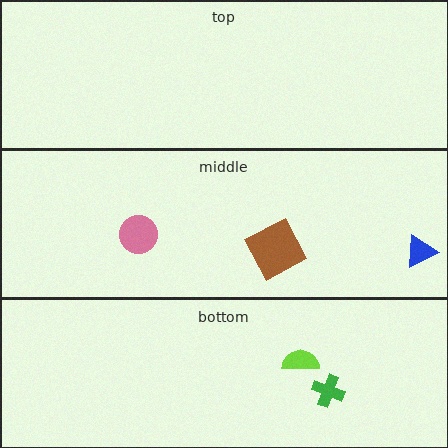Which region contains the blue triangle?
The middle region.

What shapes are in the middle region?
The brown square, the pink circle, the blue triangle.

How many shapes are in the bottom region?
2.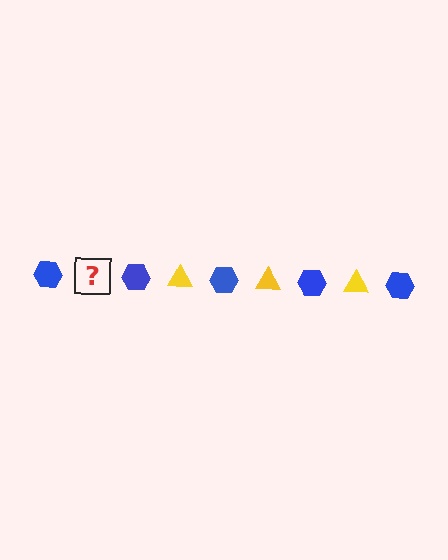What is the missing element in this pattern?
The missing element is a yellow triangle.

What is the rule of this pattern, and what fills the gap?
The rule is that the pattern alternates between blue hexagon and yellow triangle. The gap should be filled with a yellow triangle.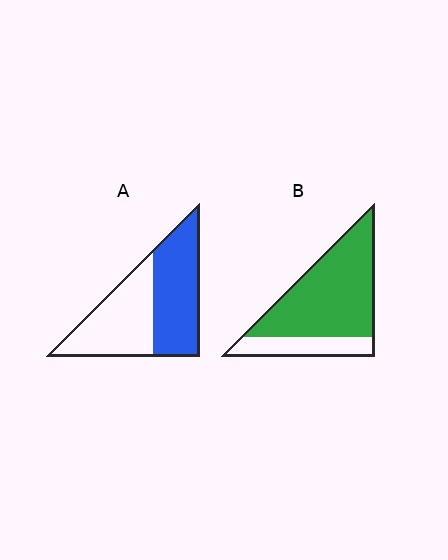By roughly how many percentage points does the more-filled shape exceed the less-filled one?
By roughly 25 percentage points (B over A).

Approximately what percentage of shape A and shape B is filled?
A is approximately 50% and B is approximately 75%.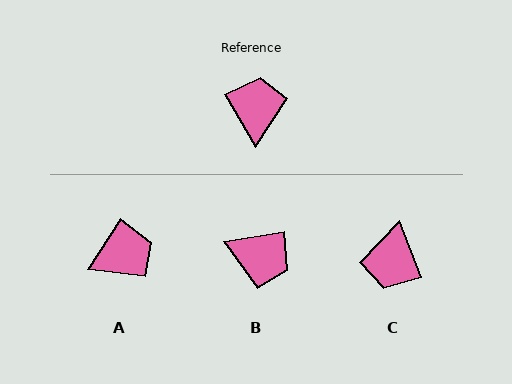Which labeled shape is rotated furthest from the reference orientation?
C, about 170 degrees away.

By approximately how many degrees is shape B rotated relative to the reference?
Approximately 111 degrees clockwise.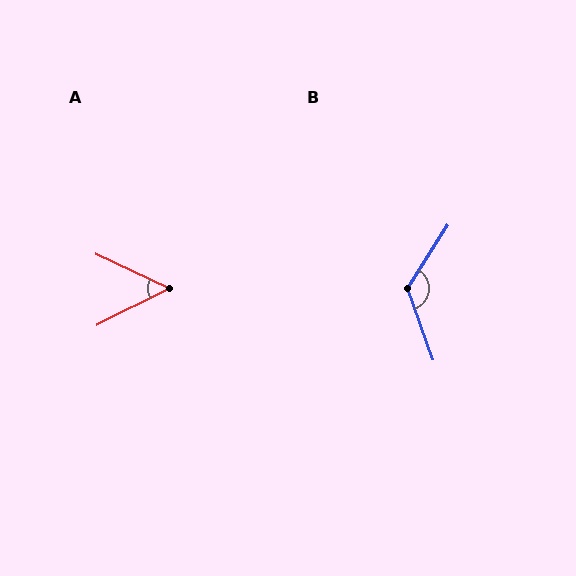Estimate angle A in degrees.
Approximately 53 degrees.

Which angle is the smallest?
A, at approximately 53 degrees.